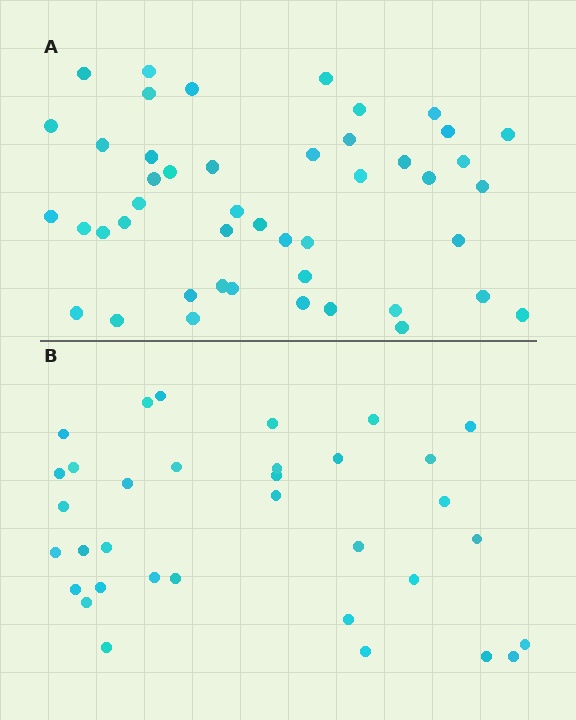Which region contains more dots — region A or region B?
Region A (the top region) has more dots.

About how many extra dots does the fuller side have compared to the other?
Region A has roughly 12 or so more dots than region B.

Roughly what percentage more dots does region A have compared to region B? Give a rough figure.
About 35% more.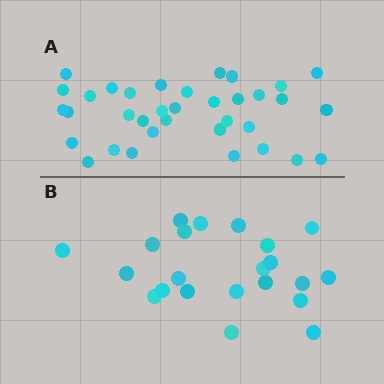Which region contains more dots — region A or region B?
Region A (the top region) has more dots.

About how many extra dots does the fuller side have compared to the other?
Region A has approximately 15 more dots than region B.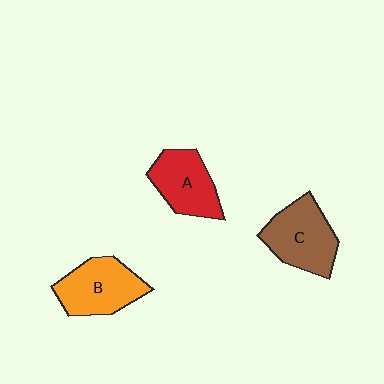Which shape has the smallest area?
Shape A (red).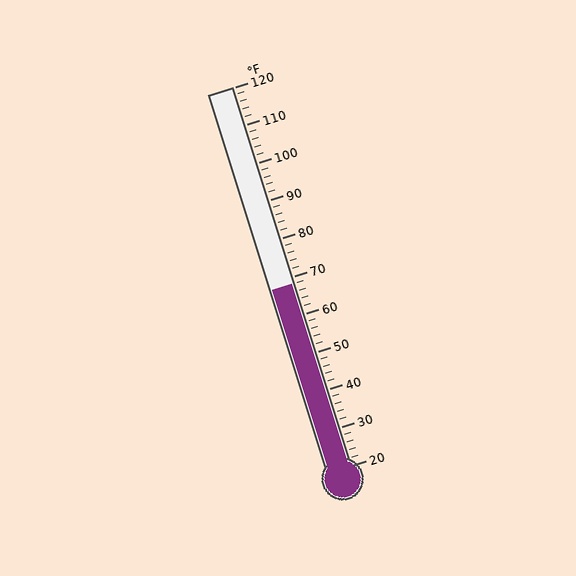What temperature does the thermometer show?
The thermometer shows approximately 68°F.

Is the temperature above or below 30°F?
The temperature is above 30°F.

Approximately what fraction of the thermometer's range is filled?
The thermometer is filled to approximately 50% of its range.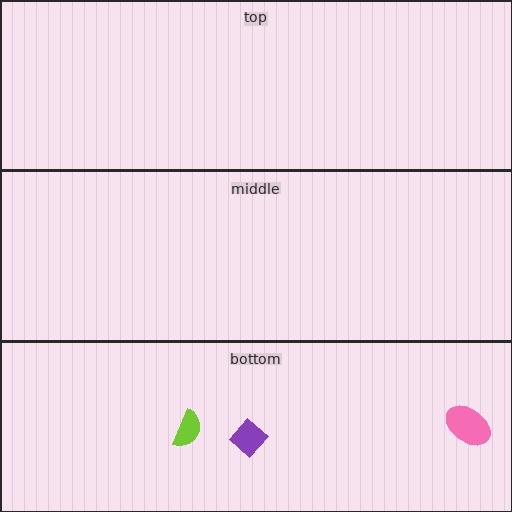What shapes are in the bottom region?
The purple diamond, the pink ellipse, the lime semicircle.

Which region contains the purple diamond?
The bottom region.